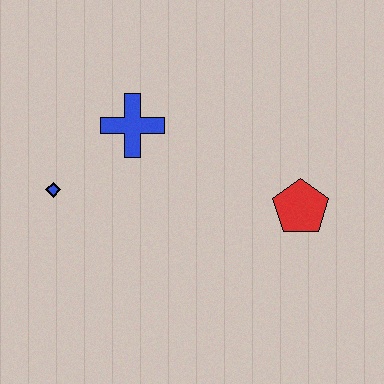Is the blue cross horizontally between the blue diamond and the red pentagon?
Yes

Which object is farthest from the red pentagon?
The blue diamond is farthest from the red pentagon.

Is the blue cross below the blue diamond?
No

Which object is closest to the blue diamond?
The blue cross is closest to the blue diamond.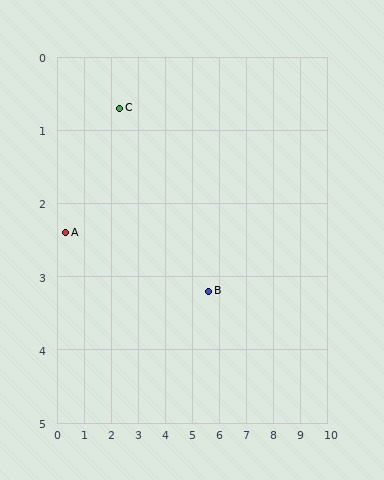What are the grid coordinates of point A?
Point A is at approximately (0.3, 2.4).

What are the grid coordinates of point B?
Point B is at approximately (5.6, 3.2).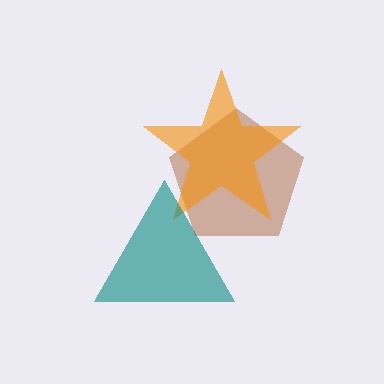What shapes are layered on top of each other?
The layered shapes are: a brown pentagon, an orange star, a teal triangle.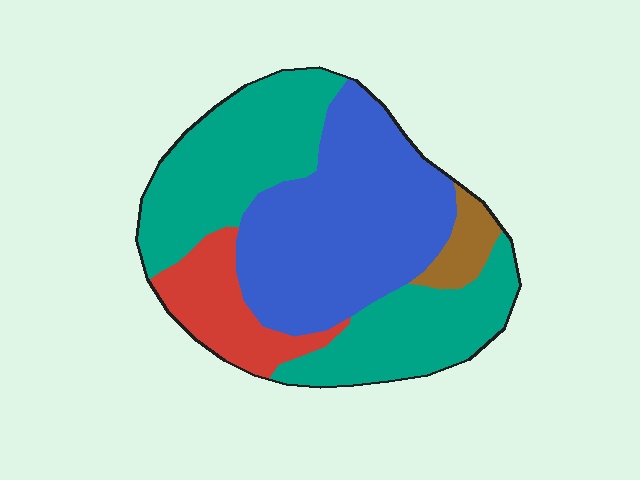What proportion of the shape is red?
Red takes up less than a sixth of the shape.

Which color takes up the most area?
Teal, at roughly 45%.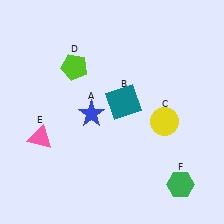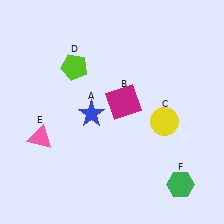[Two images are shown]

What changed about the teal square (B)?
In Image 1, B is teal. In Image 2, it changed to magenta.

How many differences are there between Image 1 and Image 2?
There is 1 difference between the two images.